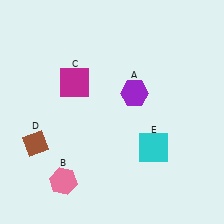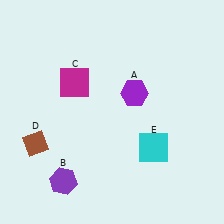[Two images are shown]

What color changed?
The hexagon (B) changed from pink in Image 1 to purple in Image 2.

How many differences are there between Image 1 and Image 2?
There is 1 difference between the two images.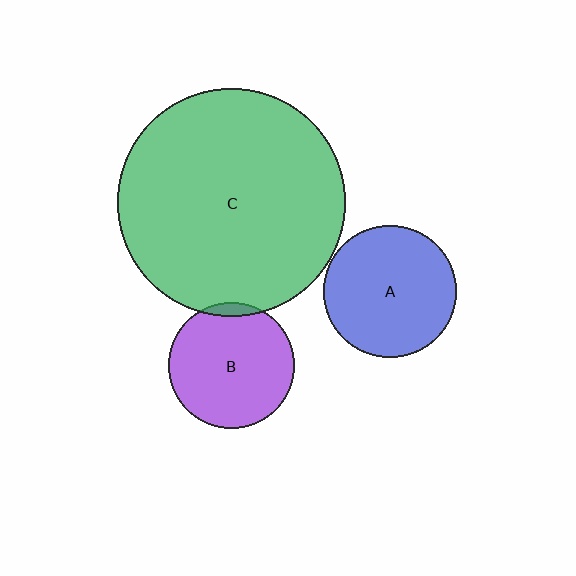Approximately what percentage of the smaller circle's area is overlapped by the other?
Approximately 5%.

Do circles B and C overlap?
Yes.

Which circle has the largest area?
Circle C (green).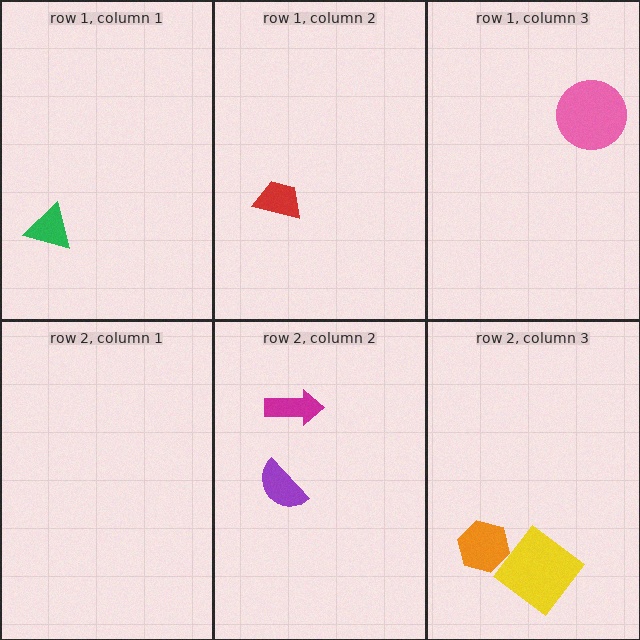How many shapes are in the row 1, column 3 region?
1.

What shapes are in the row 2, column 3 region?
The yellow diamond, the orange hexagon.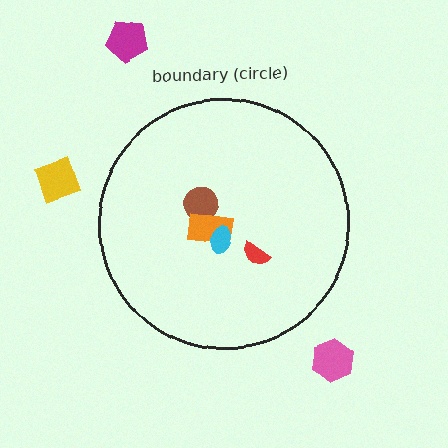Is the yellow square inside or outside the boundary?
Outside.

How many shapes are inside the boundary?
4 inside, 3 outside.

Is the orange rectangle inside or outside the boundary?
Inside.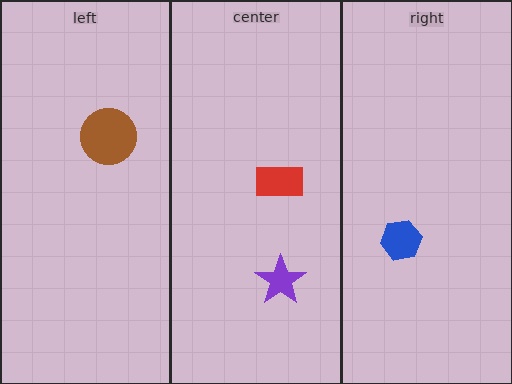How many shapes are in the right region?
1.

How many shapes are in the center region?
2.